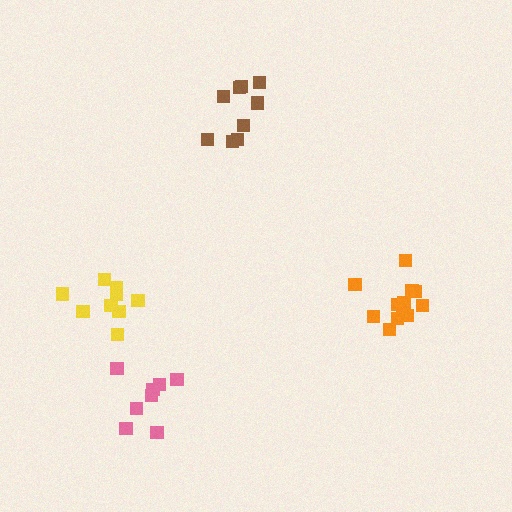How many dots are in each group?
Group 1: 9 dots, Group 2: 12 dots, Group 3: 9 dots, Group 4: 8 dots (38 total).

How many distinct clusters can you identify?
There are 4 distinct clusters.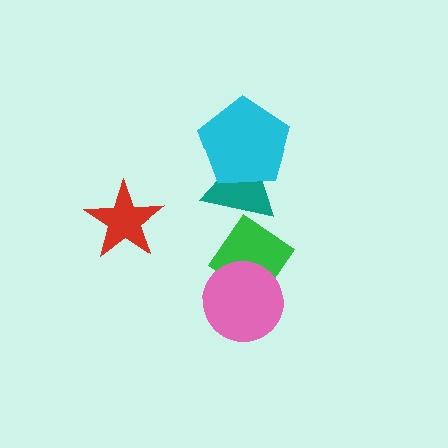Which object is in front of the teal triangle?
The cyan pentagon is in front of the teal triangle.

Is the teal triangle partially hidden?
Yes, it is partially covered by another shape.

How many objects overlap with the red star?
0 objects overlap with the red star.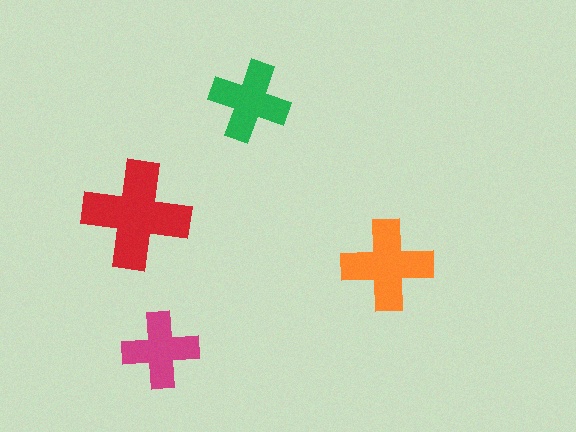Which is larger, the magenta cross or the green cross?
The green one.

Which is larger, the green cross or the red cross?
The red one.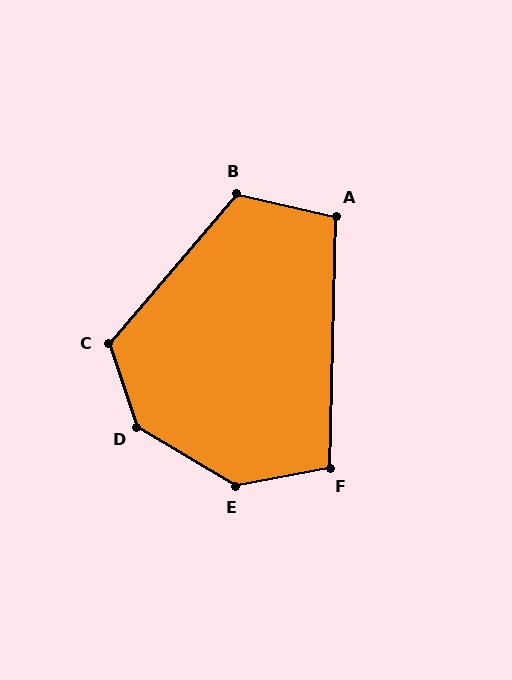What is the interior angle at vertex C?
Approximately 121 degrees (obtuse).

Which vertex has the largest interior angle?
D, at approximately 140 degrees.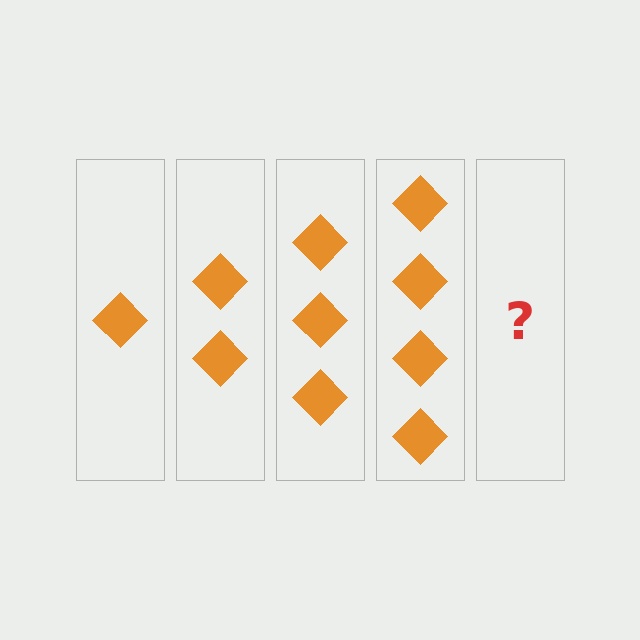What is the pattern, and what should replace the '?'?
The pattern is that each step adds one more diamond. The '?' should be 5 diamonds.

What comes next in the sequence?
The next element should be 5 diamonds.